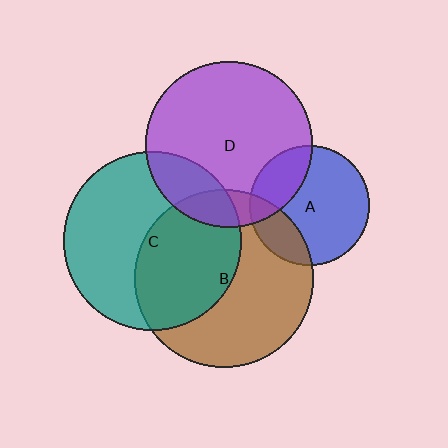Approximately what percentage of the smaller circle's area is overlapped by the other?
Approximately 45%.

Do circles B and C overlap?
Yes.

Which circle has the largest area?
Circle B (brown).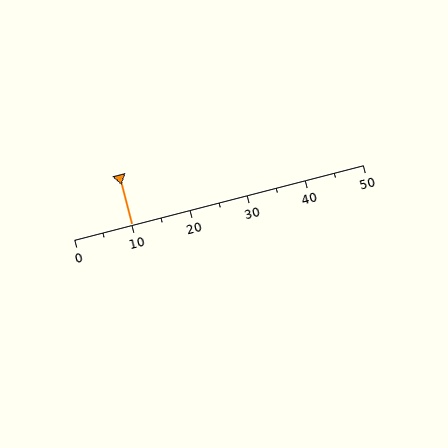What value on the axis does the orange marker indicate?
The marker indicates approximately 10.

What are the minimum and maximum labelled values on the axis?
The axis runs from 0 to 50.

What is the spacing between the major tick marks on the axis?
The major ticks are spaced 10 apart.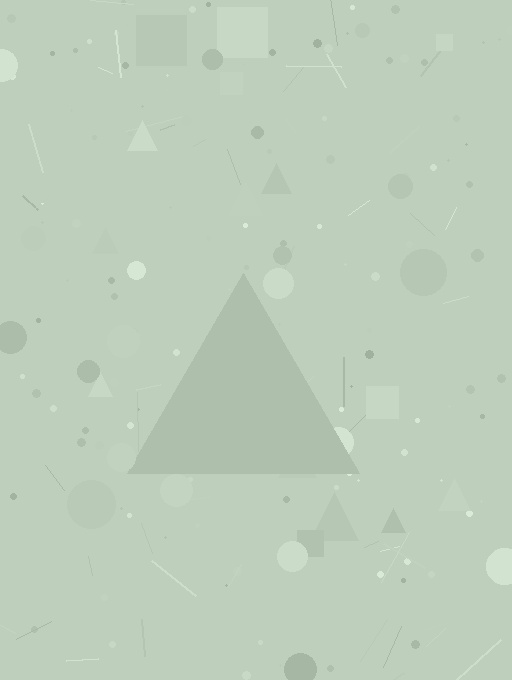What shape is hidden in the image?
A triangle is hidden in the image.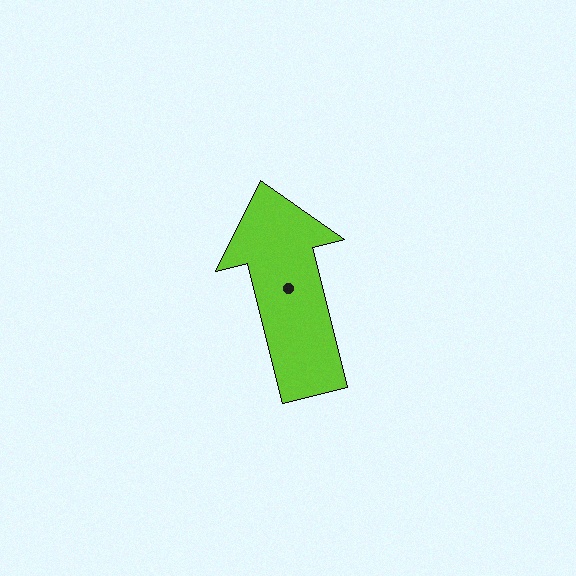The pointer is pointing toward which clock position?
Roughly 12 o'clock.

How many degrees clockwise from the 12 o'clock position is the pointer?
Approximately 346 degrees.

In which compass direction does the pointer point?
North.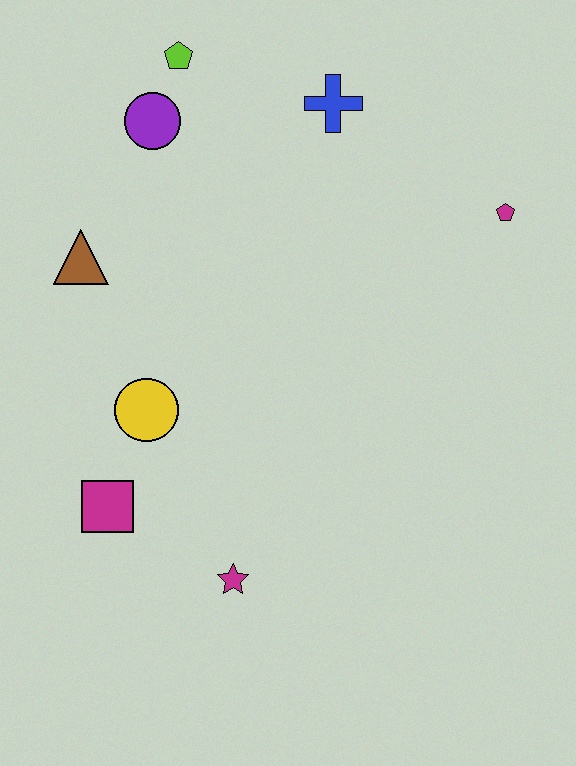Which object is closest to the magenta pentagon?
The blue cross is closest to the magenta pentagon.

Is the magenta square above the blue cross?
No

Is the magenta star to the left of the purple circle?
No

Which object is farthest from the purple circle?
The magenta star is farthest from the purple circle.